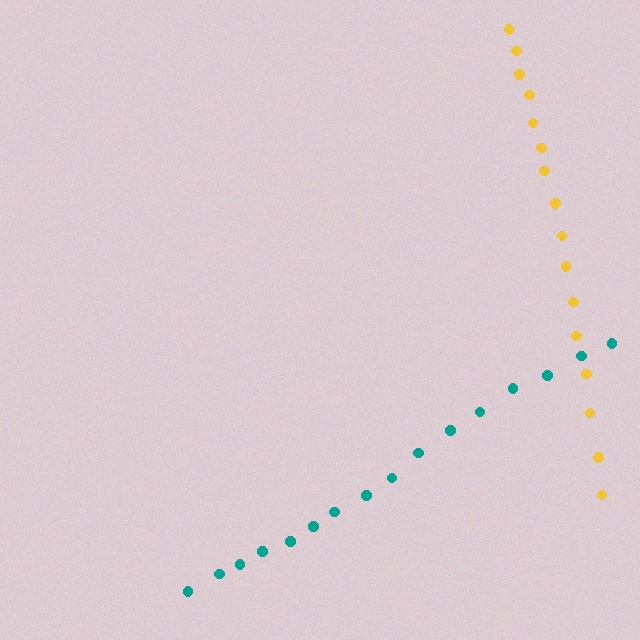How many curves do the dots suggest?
There are 2 distinct paths.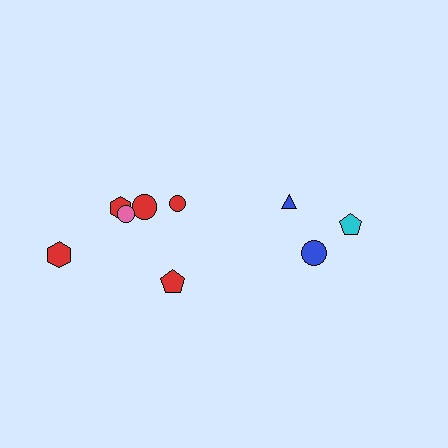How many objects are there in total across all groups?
There are 9 objects.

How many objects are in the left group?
There are 6 objects.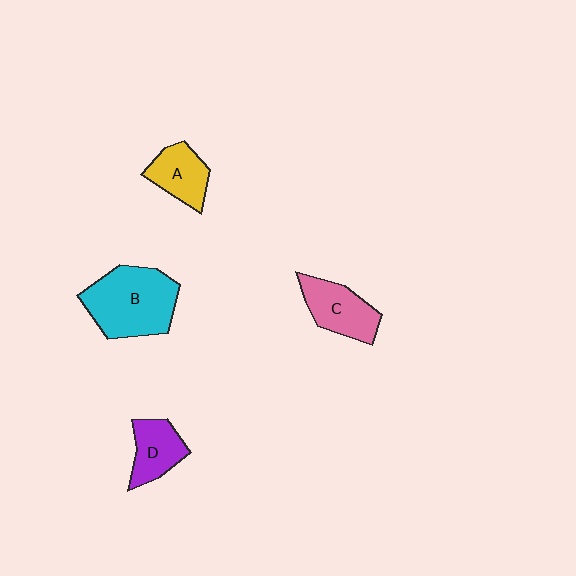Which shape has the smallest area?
Shape A (yellow).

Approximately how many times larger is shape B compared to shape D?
Approximately 2.0 times.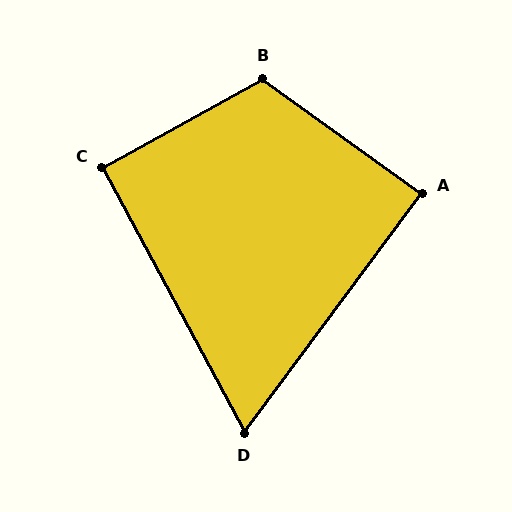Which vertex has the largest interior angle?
B, at approximately 115 degrees.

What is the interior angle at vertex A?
Approximately 89 degrees (approximately right).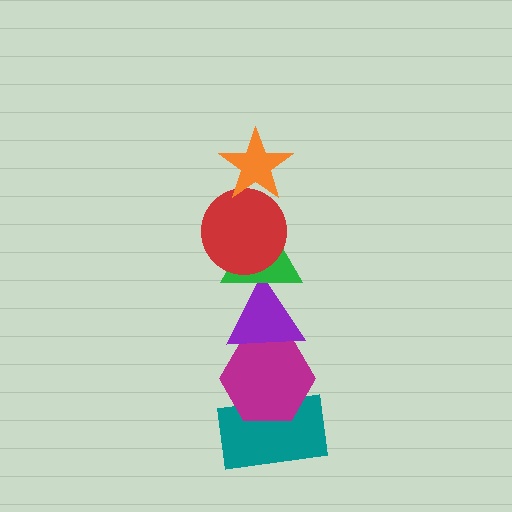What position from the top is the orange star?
The orange star is 1st from the top.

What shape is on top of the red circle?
The orange star is on top of the red circle.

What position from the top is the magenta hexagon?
The magenta hexagon is 5th from the top.